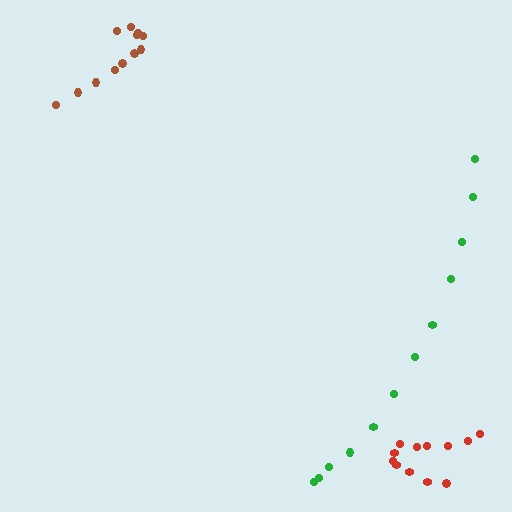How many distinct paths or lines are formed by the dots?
There are 3 distinct paths.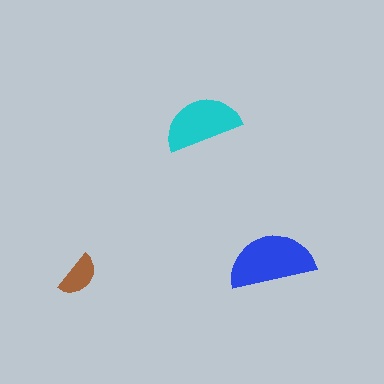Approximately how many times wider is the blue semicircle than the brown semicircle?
About 2 times wider.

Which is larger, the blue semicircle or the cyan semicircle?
The blue one.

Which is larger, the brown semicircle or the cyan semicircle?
The cyan one.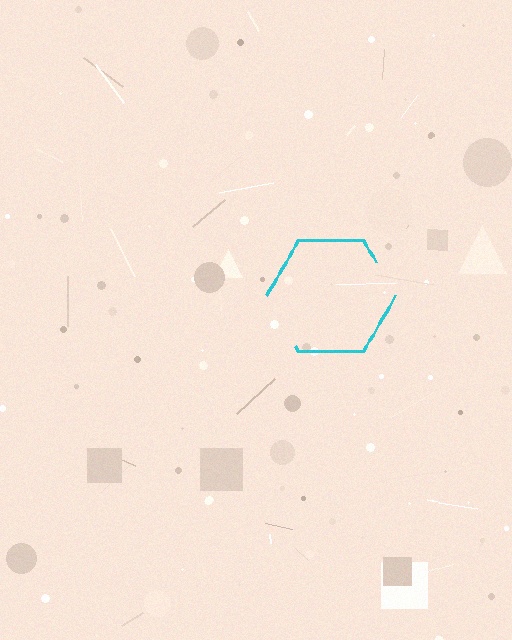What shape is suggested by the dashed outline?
The dashed outline suggests a hexagon.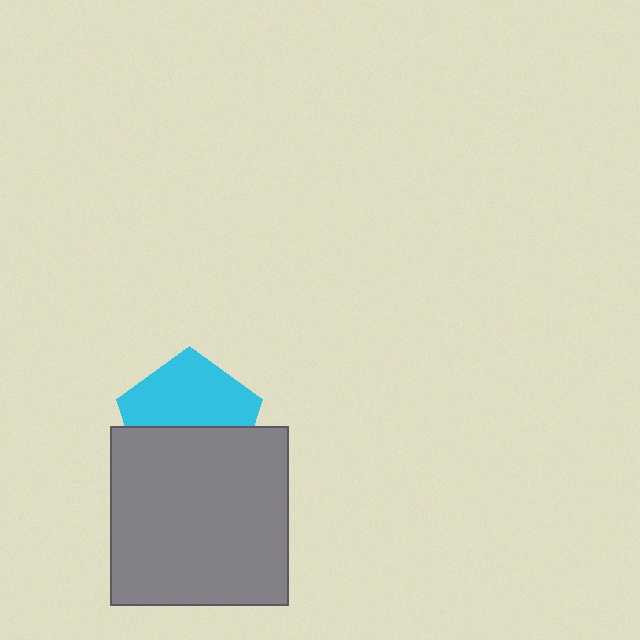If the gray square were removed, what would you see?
You would see the complete cyan pentagon.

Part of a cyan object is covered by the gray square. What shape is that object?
It is a pentagon.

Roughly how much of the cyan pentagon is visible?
About half of it is visible (roughly 53%).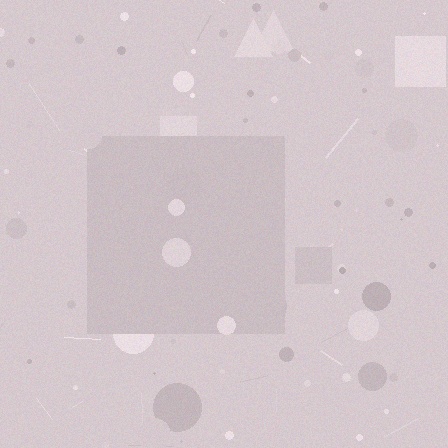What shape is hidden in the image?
A square is hidden in the image.